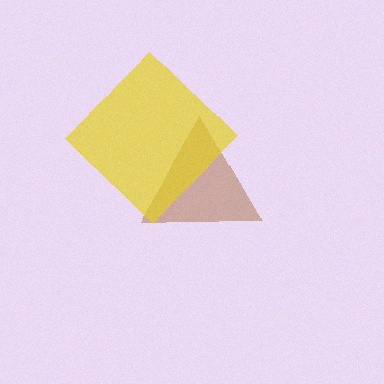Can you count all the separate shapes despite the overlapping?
Yes, there are 2 separate shapes.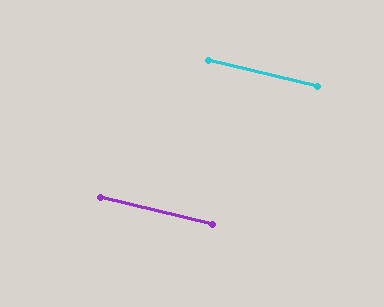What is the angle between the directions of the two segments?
Approximately 0 degrees.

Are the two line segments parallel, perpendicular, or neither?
Parallel — their directions differ by only 0.3°.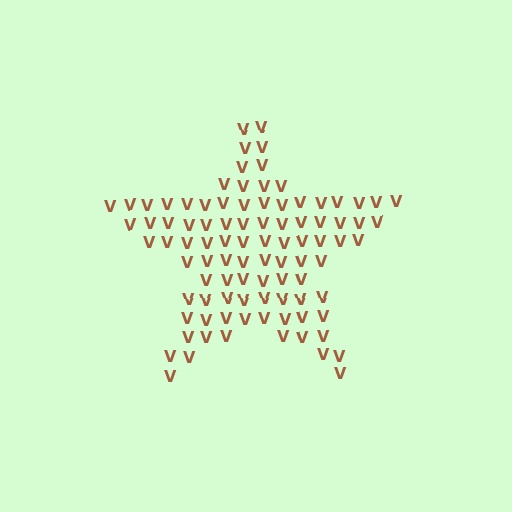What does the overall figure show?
The overall figure shows a star.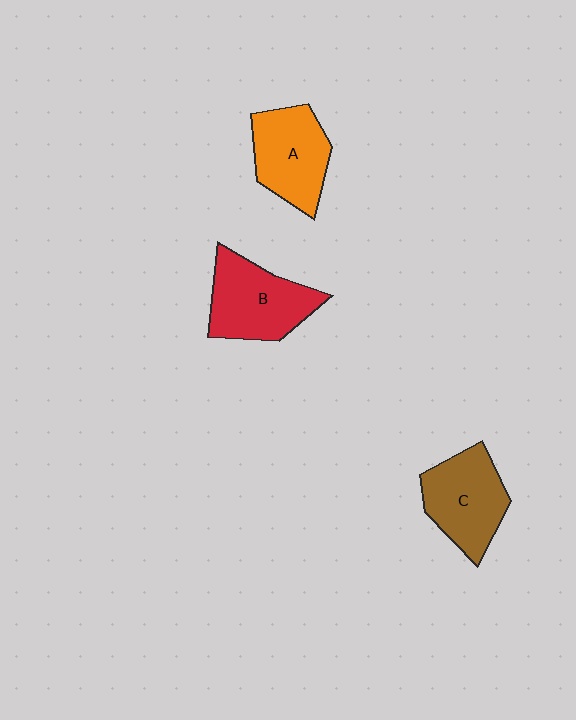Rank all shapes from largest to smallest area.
From largest to smallest: B (red), C (brown), A (orange).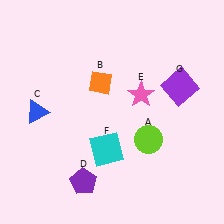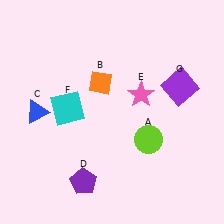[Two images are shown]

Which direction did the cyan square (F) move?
The cyan square (F) moved up.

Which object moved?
The cyan square (F) moved up.